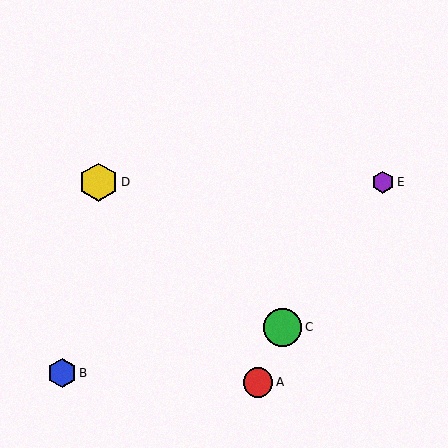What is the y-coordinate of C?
Object C is at y≈327.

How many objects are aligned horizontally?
2 objects (D, E) are aligned horizontally.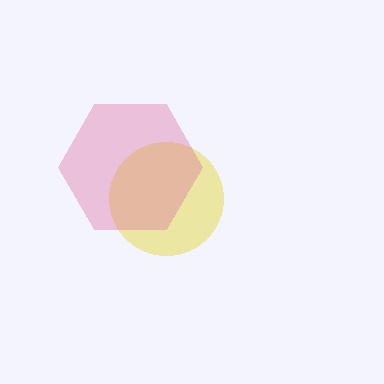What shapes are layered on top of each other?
The layered shapes are: a yellow circle, a pink hexagon.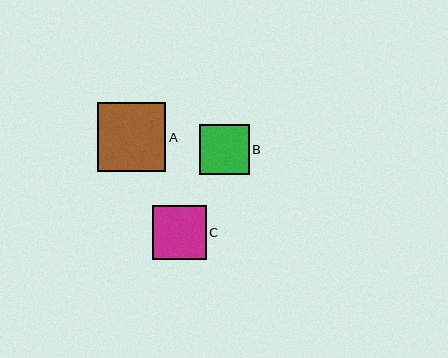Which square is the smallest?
Square B is the smallest with a size of approximately 49 pixels.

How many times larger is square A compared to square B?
Square A is approximately 1.4 times the size of square B.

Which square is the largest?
Square A is the largest with a size of approximately 68 pixels.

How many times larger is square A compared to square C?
Square A is approximately 1.3 times the size of square C.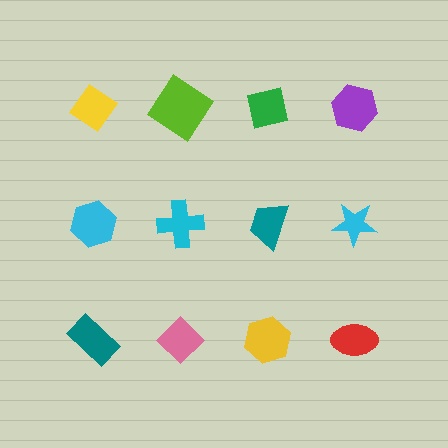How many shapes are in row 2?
4 shapes.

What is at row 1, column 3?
A green square.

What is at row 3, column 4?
A red ellipse.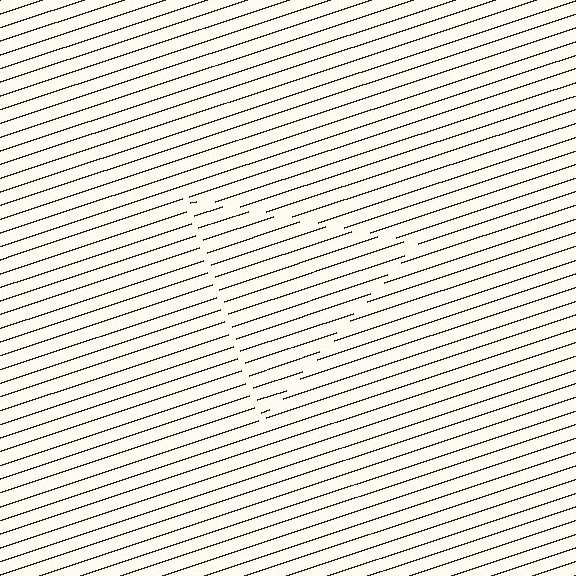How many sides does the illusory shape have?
3 sides — the line-ends trace a triangle.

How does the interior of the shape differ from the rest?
The interior of the shape contains the same grating, shifted by half a period — the contour is defined by the phase discontinuity where line-ends from the inner and outer gratings abut.